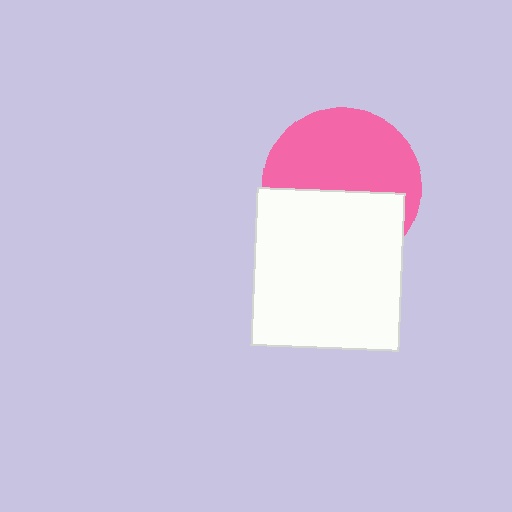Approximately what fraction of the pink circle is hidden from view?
Roughly 45% of the pink circle is hidden behind the white rectangle.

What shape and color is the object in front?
The object in front is a white rectangle.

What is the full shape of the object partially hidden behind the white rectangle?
The partially hidden object is a pink circle.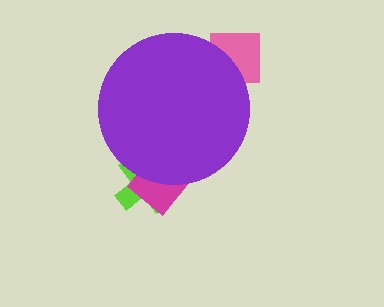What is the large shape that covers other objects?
A purple circle.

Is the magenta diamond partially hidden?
Yes, the magenta diamond is partially hidden behind the purple circle.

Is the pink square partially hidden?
Yes, the pink square is partially hidden behind the purple circle.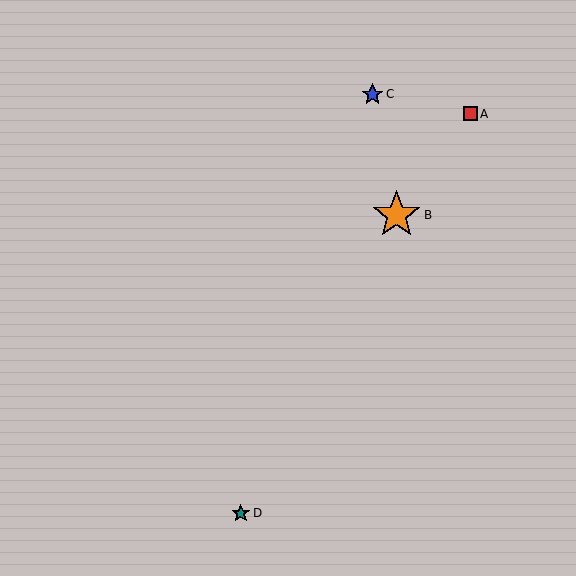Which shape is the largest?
The orange star (labeled B) is the largest.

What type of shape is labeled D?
Shape D is a teal star.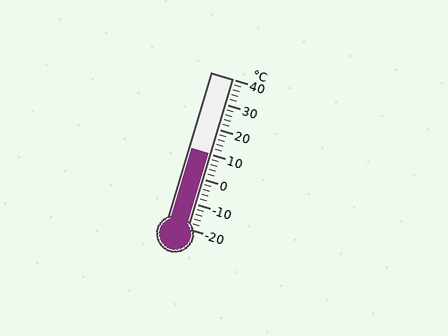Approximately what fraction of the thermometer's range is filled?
The thermometer is filled to approximately 50% of its range.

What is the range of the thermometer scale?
The thermometer scale ranges from -20°C to 40°C.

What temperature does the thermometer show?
The thermometer shows approximately 10°C.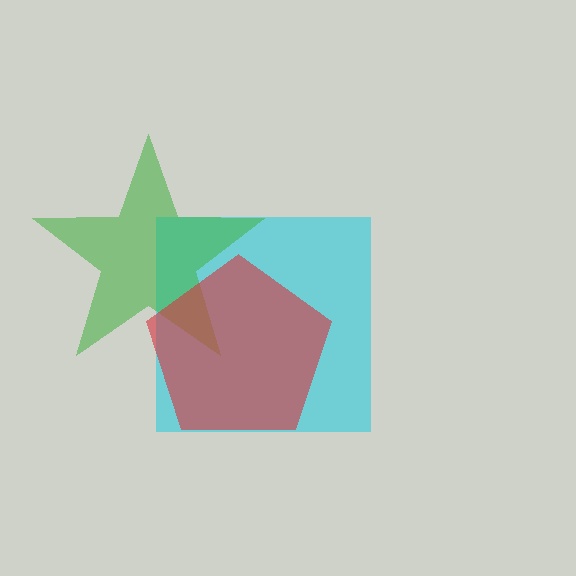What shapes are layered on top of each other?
The layered shapes are: a cyan square, a green star, a red pentagon.